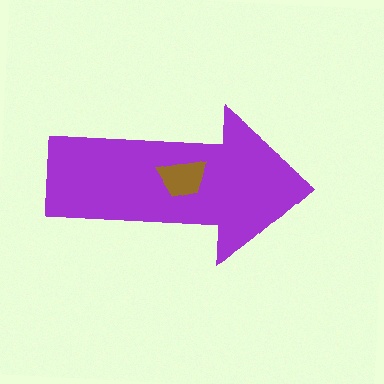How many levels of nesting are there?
2.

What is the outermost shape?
The purple arrow.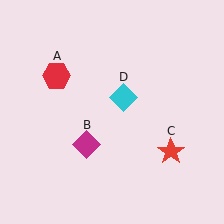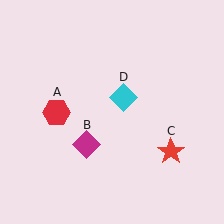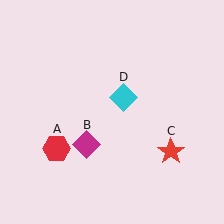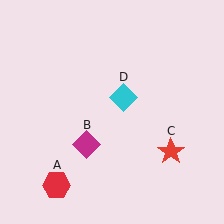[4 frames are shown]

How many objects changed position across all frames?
1 object changed position: red hexagon (object A).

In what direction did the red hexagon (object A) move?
The red hexagon (object A) moved down.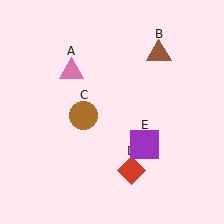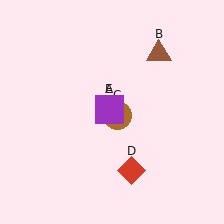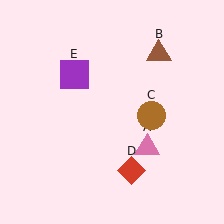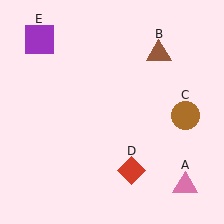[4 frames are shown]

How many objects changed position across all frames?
3 objects changed position: pink triangle (object A), brown circle (object C), purple square (object E).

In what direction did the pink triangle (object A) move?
The pink triangle (object A) moved down and to the right.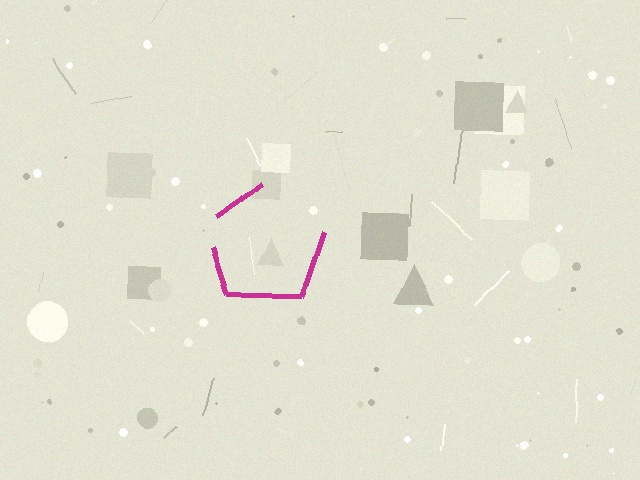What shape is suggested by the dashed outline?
The dashed outline suggests a pentagon.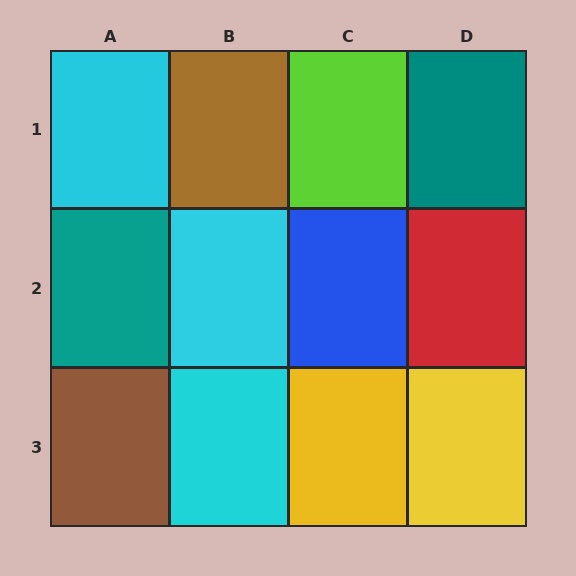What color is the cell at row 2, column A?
Teal.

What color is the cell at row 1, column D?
Teal.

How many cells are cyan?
3 cells are cyan.